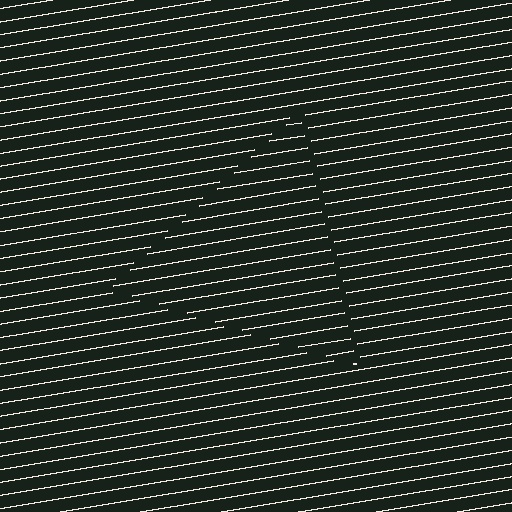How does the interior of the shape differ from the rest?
The interior of the shape contains the same grating, shifted by half a period — the contour is defined by the phase discontinuity where line-ends from the inner and outer gratings abut.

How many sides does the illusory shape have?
3 sides — the line-ends trace a triangle.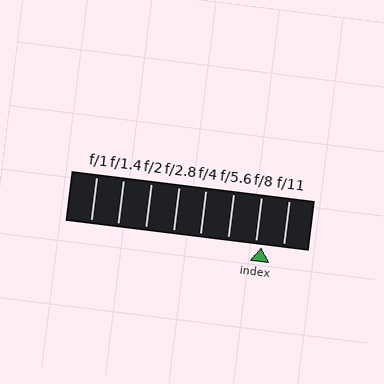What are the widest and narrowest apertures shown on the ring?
The widest aperture shown is f/1 and the narrowest is f/11.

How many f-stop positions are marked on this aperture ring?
There are 8 f-stop positions marked.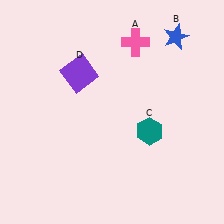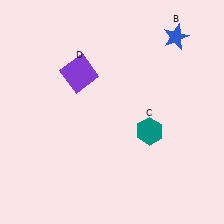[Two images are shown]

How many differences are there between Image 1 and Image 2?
There is 1 difference between the two images.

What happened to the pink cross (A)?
The pink cross (A) was removed in Image 2. It was in the top-right area of Image 1.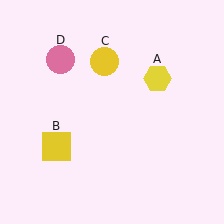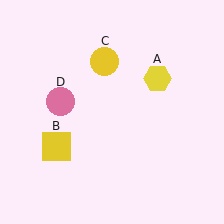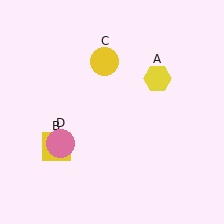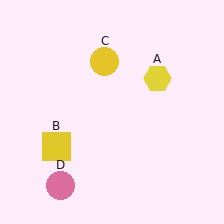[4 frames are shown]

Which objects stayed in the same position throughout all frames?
Yellow hexagon (object A) and yellow square (object B) and yellow circle (object C) remained stationary.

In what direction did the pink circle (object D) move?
The pink circle (object D) moved down.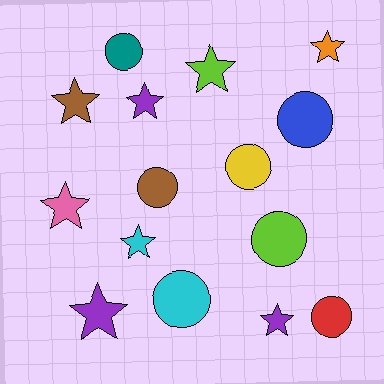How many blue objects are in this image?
There is 1 blue object.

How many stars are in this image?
There are 8 stars.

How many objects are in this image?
There are 15 objects.